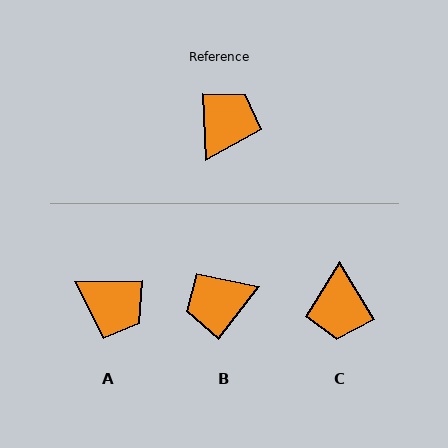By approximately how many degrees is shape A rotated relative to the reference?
Approximately 92 degrees clockwise.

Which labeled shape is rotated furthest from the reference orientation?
C, about 151 degrees away.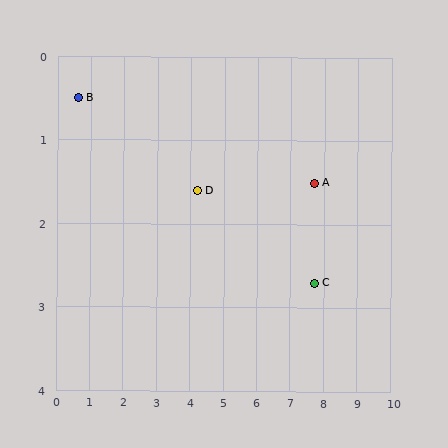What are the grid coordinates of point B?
Point B is at approximately (0.6, 0.5).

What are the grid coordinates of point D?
Point D is at approximately (4.2, 1.6).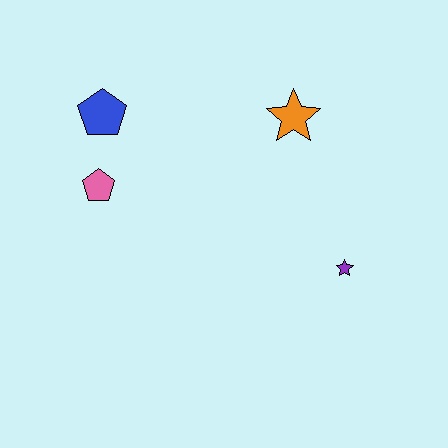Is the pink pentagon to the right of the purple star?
No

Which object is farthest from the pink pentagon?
The purple star is farthest from the pink pentagon.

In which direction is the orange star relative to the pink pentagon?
The orange star is to the right of the pink pentagon.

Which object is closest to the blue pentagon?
The pink pentagon is closest to the blue pentagon.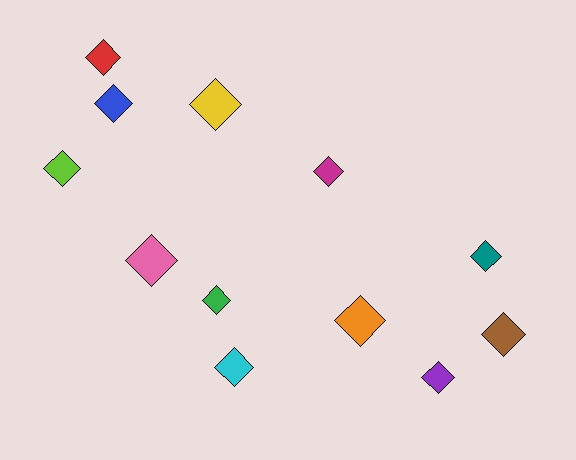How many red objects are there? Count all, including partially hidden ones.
There is 1 red object.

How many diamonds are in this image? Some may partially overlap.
There are 12 diamonds.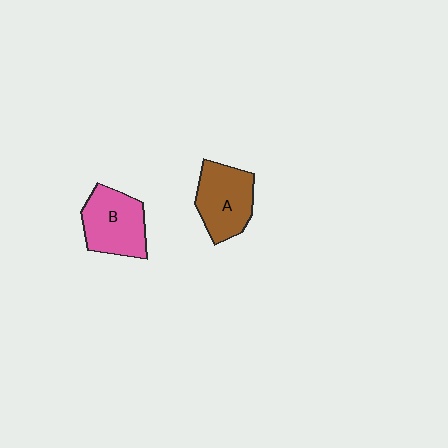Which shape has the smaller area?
Shape A (brown).